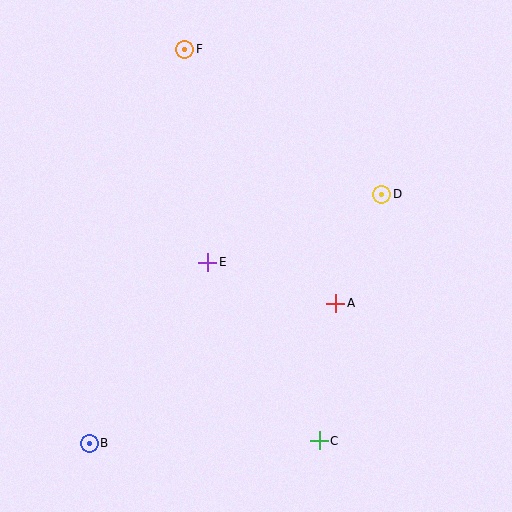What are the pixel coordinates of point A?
Point A is at (336, 303).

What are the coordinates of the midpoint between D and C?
The midpoint between D and C is at (351, 318).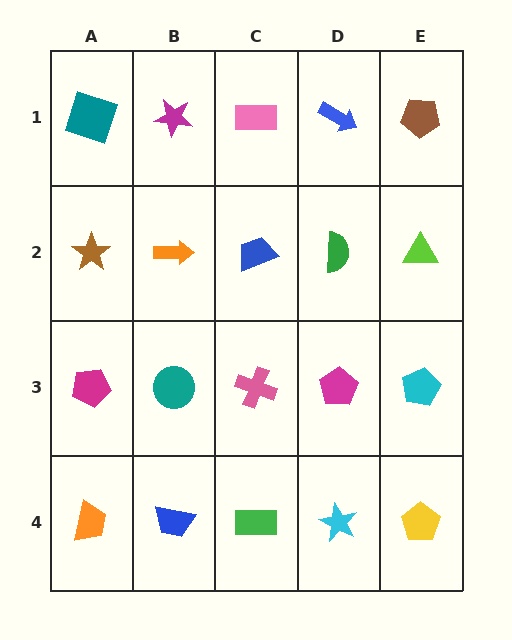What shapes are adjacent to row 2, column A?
A teal square (row 1, column A), a magenta pentagon (row 3, column A), an orange arrow (row 2, column B).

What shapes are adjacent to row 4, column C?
A pink cross (row 3, column C), a blue trapezoid (row 4, column B), a cyan star (row 4, column D).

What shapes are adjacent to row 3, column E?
A lime triangle (row 2, column E), a yellow pentagon (row 4, column E), a magenta pentagon (row 3, column D).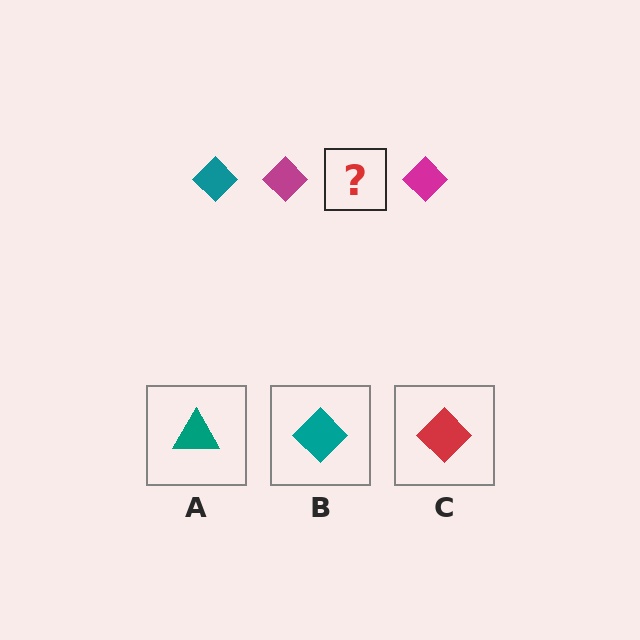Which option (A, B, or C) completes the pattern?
B.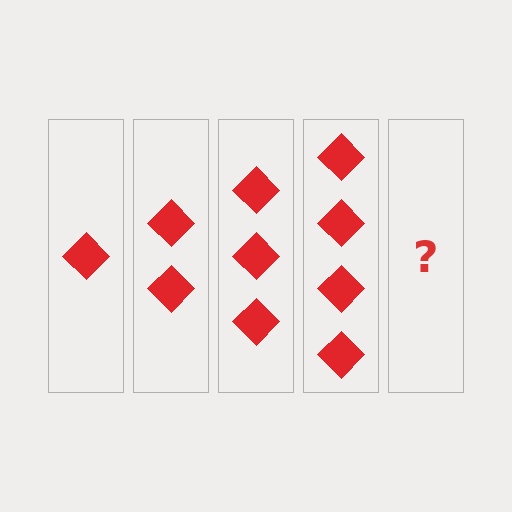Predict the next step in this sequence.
The next step is 5 diamonds.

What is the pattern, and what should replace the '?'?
The pattern is that each step adds one more diamond. The '?' should be 5 diamonds.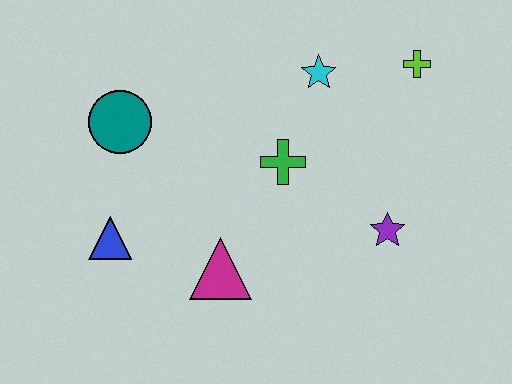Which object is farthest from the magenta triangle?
The lime cross is farthest from the magenta triangle.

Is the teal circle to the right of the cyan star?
No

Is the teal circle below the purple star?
No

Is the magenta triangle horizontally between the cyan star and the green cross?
No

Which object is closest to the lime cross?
The cyan star is closest to the lime cross.